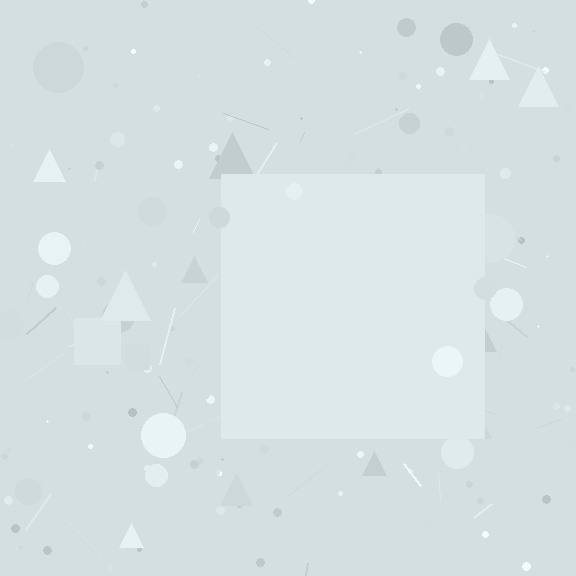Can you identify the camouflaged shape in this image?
The camouflaged shape is a square.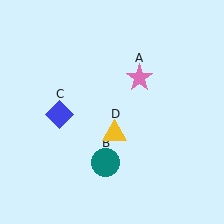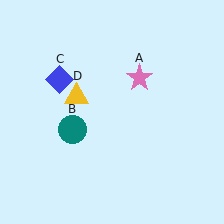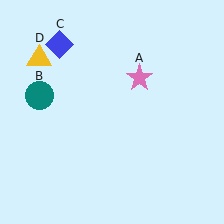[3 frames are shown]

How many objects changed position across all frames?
3 objects changed position: teal circle (object B), blue diamond (object C), yellow triangle (object D).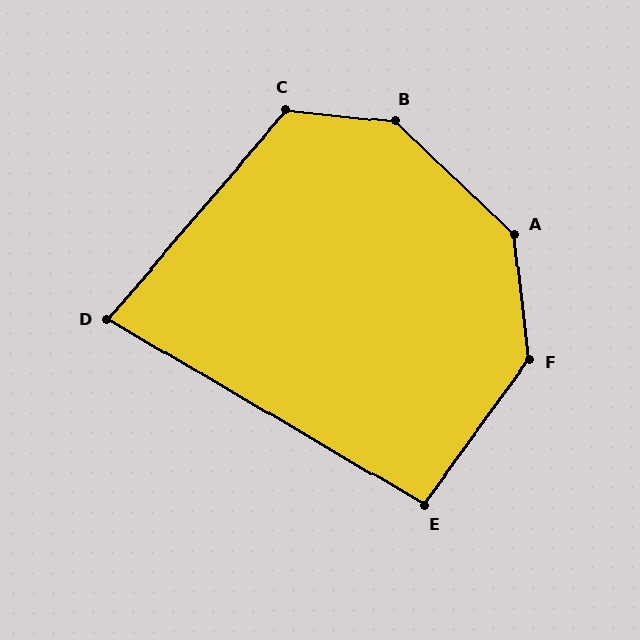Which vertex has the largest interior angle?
B, at approximately 142 degrees.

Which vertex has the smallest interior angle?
D, at approximately 80 degrees.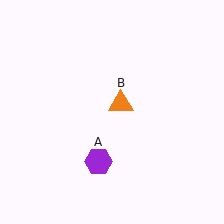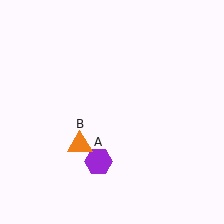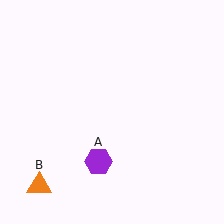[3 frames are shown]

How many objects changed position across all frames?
1 object changed position: orange triangle (object B).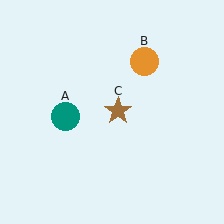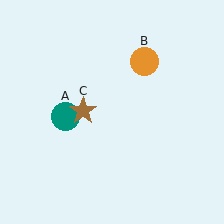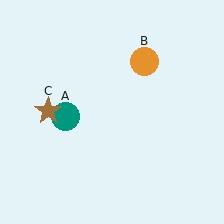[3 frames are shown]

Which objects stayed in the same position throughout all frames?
Teal circle (object A) and orange circle (object B) remained stationary.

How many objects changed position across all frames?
1 object changed position: brown star (object C).